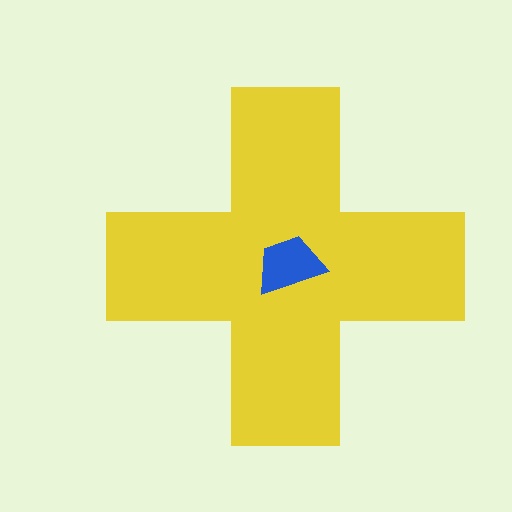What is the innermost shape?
The blue trapezoid.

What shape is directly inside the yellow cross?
The blue trapezoid.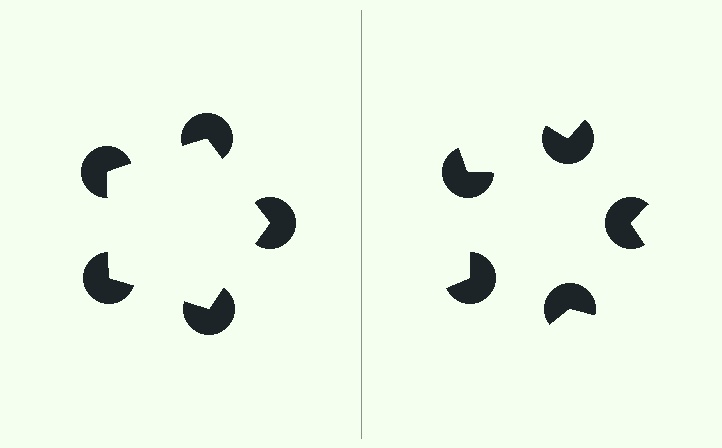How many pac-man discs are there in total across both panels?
10 — 5 on each side.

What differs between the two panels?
The pac-man discs are positioned identically on both sides; only the wedge orientations differ. On the left they align to a pentagon; on the right they are misaligned.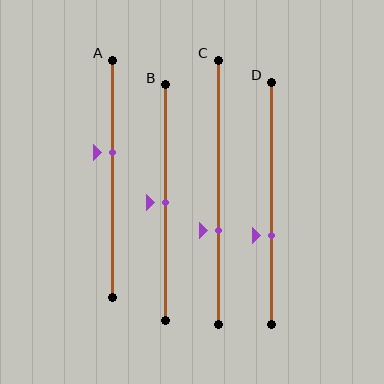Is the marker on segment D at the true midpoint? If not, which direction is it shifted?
No, the marker on segment D is shifted downward by about 13% of the segment length.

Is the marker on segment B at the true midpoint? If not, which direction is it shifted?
Yes, the marker on segment B is at the true midpoint.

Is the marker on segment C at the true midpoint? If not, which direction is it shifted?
No, the marker on segment C is shifted downward by about 15% of the segment length.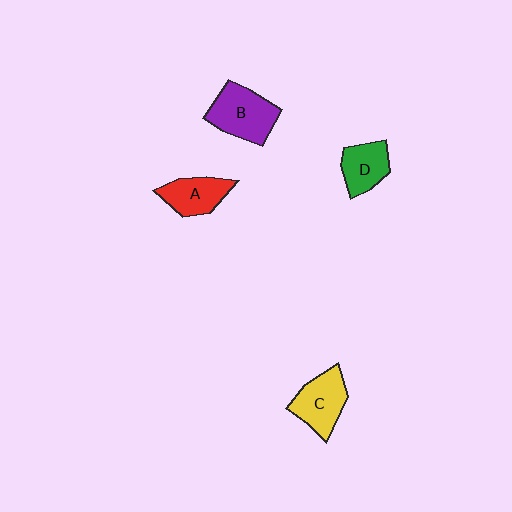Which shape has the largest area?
Shape B (purple).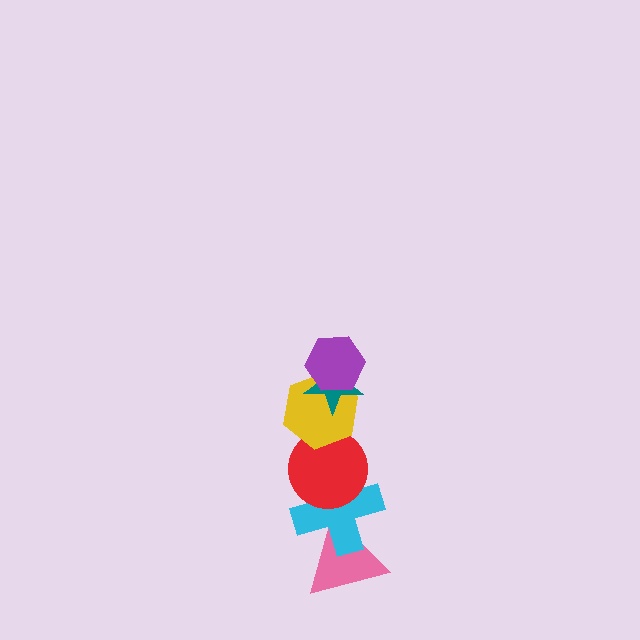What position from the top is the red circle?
The red circle is 4th from the top.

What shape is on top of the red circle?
The yellow hexagon is on top of the red circle.